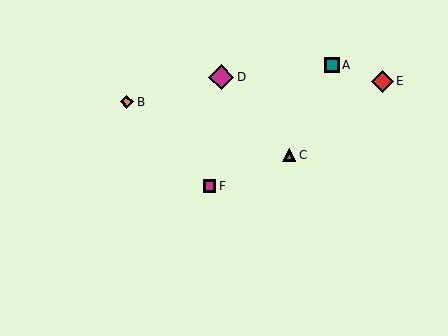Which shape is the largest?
The magenta diamond (labeled D) is the largest.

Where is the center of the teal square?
The center of the teal square is at (332, 65).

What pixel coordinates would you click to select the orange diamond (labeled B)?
Click at (127, 102) to select the orange diamond B.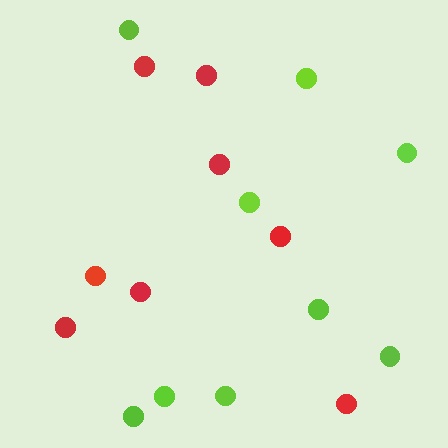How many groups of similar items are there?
There are 2 groups: one group of lime circles (9) and one group of red circles (8).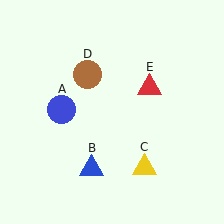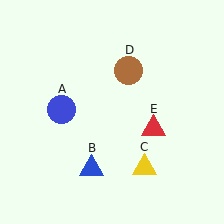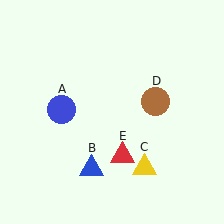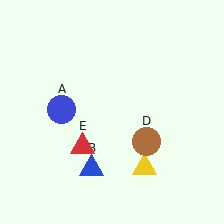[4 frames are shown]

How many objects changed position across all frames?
2 objects changed position: brown circle (object D), red triangle (object E).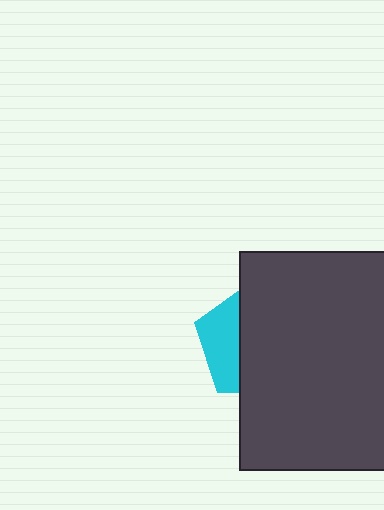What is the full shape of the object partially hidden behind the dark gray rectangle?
The partially hidden object is a cyan pentagon.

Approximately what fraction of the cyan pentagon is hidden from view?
Roughly 67% of the cyan pentagon is hidden behind the dark gray rectangle.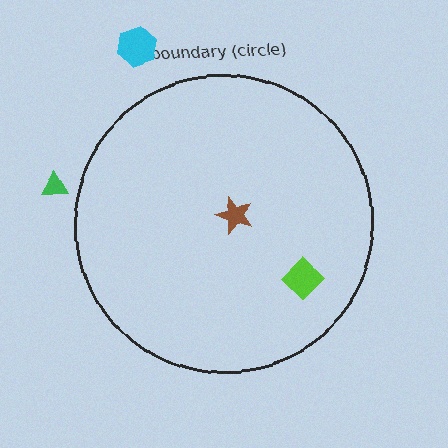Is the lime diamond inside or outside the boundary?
Inside.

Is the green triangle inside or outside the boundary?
Outside.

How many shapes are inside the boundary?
2 inside, 2 outside.